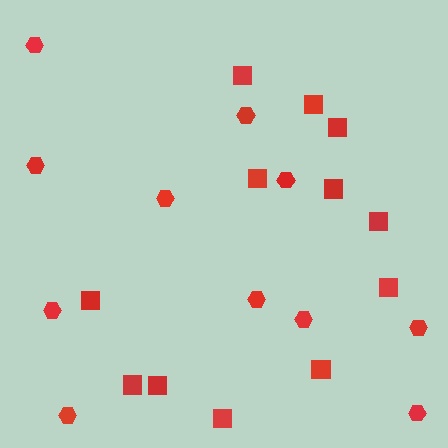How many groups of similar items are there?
There are 2 groups: one group of squares (12) and one group of hexagons (11).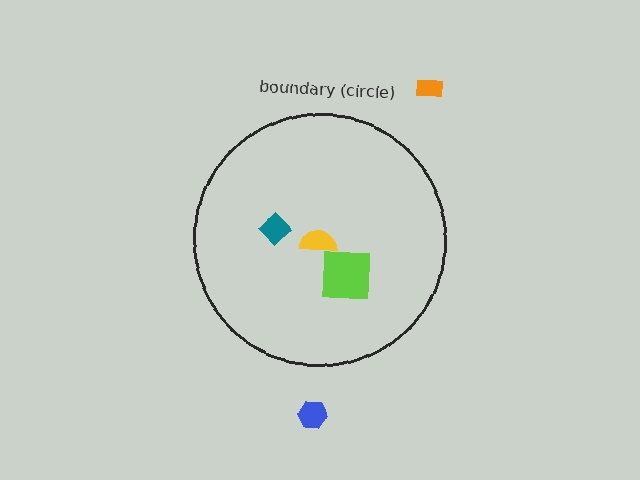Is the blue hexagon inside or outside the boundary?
Outside.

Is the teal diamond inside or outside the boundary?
Inside.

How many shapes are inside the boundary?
3 inside, 2 outside.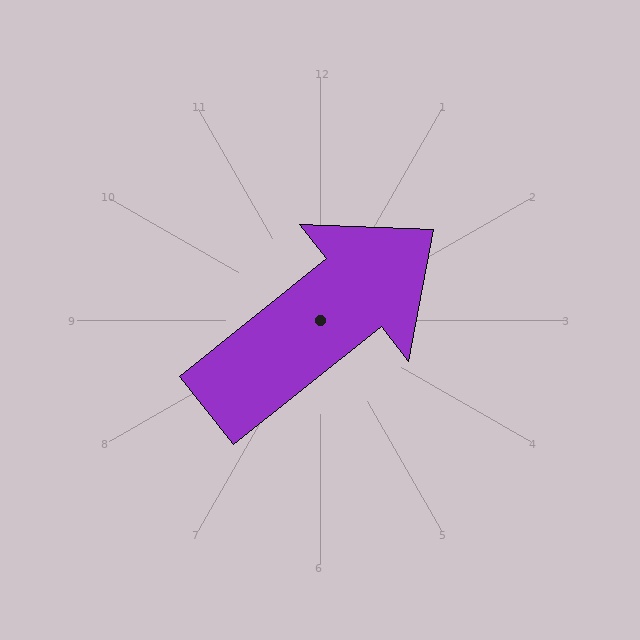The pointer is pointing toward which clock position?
Roughly 2 o'clock.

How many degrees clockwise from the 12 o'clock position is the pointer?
Approximately 52 degrees.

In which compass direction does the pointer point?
Northeast.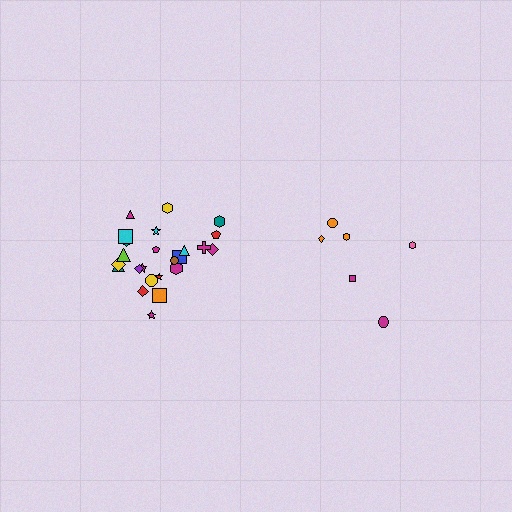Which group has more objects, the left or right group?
The left group.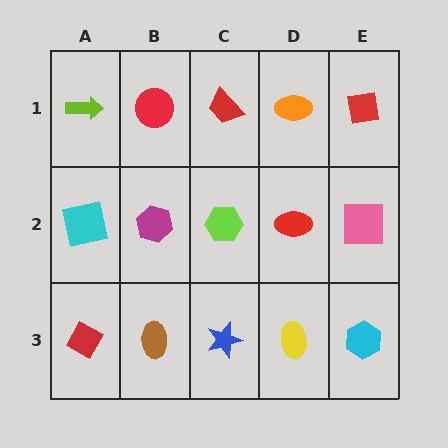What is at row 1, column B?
A red circle.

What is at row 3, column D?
A yellow ellipse.